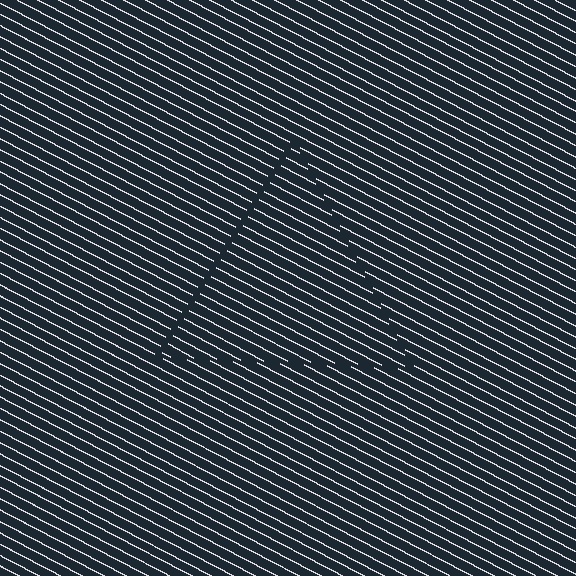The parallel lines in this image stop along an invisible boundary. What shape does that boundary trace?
An illusory triangle. The interior of the shape contains the same grating, shifted by half a period — the contour is defined by the phase discontinuity where line-ends from the inner and outer gratings abut.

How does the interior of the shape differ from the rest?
The interior of the shape contains the same grating, shifted by half a period — the contour is defined by the phase discontinuity where line-ends from the inner and outer gratings abut.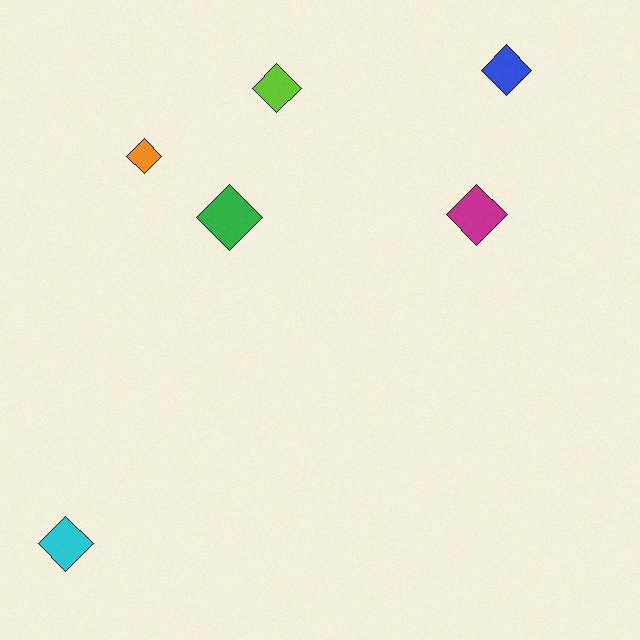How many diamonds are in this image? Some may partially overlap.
There are 6 diamonds.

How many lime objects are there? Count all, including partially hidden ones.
There is 1 lime object.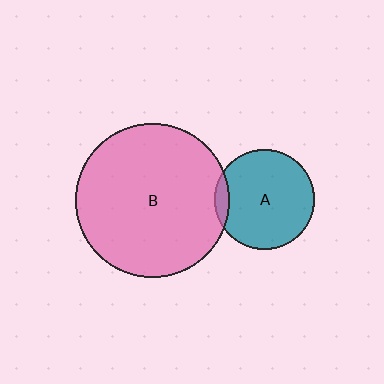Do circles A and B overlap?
Yes.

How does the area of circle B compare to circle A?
Approximately 2.4 times.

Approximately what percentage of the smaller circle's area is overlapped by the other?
Approximately 10%.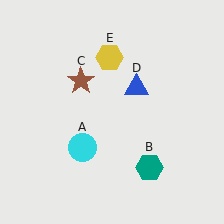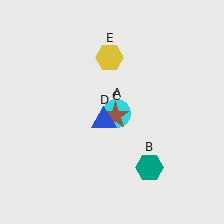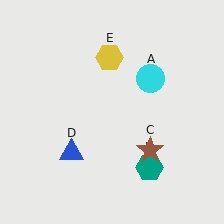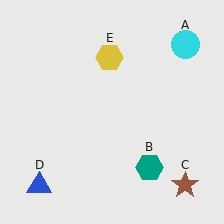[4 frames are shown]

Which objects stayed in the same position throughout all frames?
Teal hexagon (object B) and yellow hexagon (object E) remained stationary.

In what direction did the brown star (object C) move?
The brown star (object C) moved down and to the right.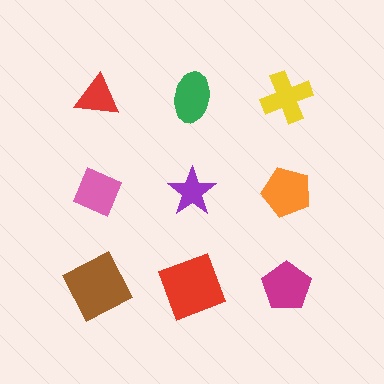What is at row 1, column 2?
A green ellipse.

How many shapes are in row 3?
3 shapes.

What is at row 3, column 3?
A magenta pentagon.